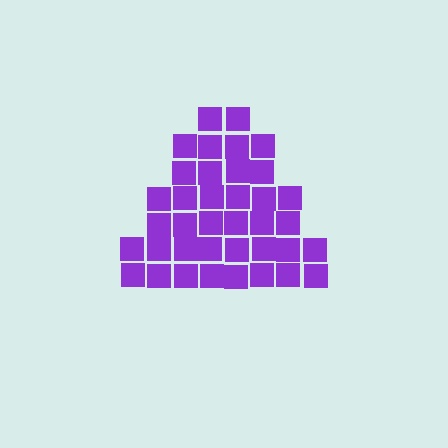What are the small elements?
The small elements are squares.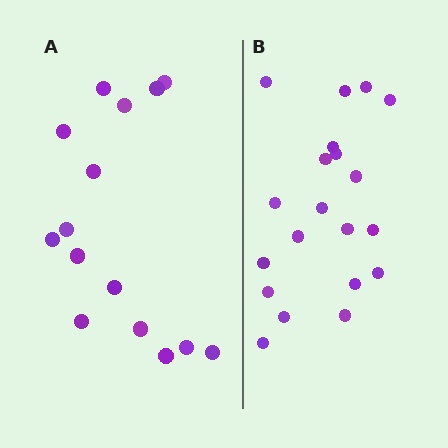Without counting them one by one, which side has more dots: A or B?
Region B (the right region) has more dots.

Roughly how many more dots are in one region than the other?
Region B has about 5 more dots than region A.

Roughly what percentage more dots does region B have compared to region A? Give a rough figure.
About 35% more.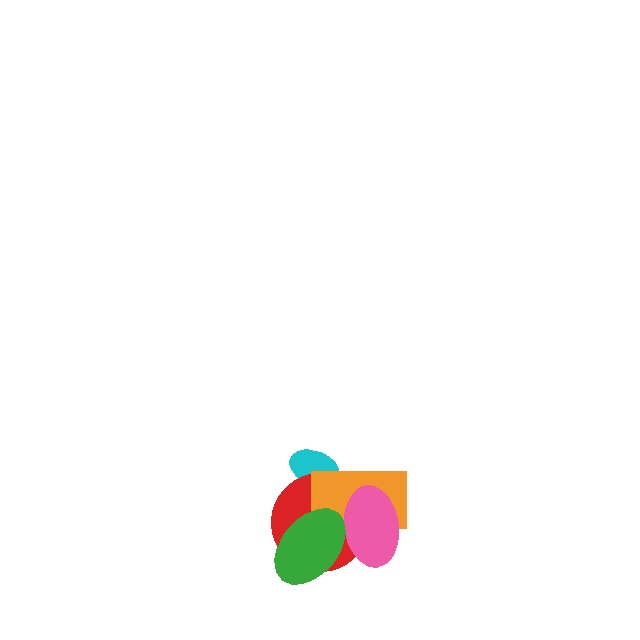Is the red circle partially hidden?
Yes, it is partially covered by another shape.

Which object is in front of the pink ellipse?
The green ellipse is in front of the pink ellipse.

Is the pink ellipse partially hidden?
Yes, it is partially covered by another shape.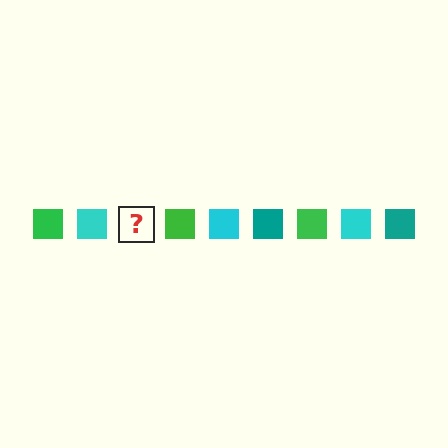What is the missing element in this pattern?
The missing element is a teal square.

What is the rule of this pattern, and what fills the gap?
The rule is that the pattern cycles through green, cyan, teal squares. The gap should be filled with a teal square.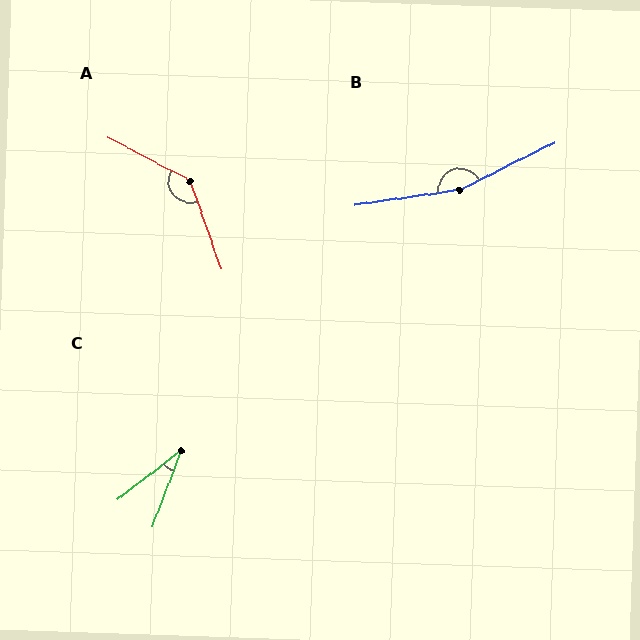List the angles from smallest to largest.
C (31°), A (137°), B (162°).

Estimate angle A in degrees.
Approximately 137 degrees.